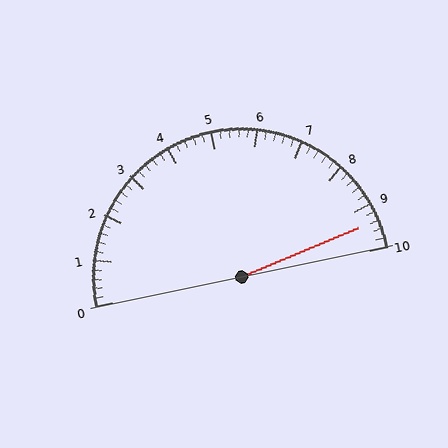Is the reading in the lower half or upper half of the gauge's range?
The reading is in the upper half of the range (0 to 10).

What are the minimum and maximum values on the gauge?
The gauge ranges from 0 to 10.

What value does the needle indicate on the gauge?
The needle indicates approximately 9.4.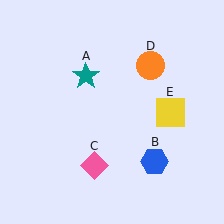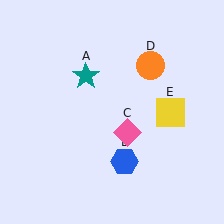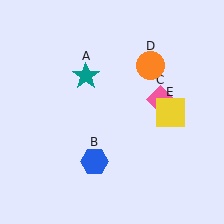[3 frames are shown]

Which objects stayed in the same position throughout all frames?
Teal star (object A) and orange circle (object D) and yellow square (object E) remained stationary.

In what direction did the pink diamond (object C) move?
The pink diamond (object C) moved up and to the right.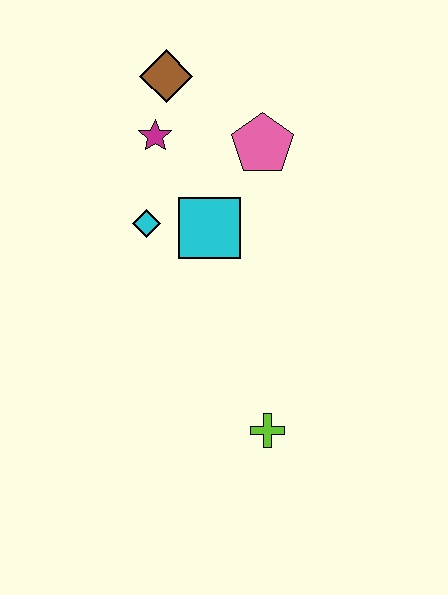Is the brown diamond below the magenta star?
No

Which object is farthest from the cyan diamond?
The lime cross is farthest from the cyan diamond.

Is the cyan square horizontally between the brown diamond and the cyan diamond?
No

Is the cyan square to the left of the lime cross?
Yes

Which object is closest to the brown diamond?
The magenta star is closest to the brown diamond.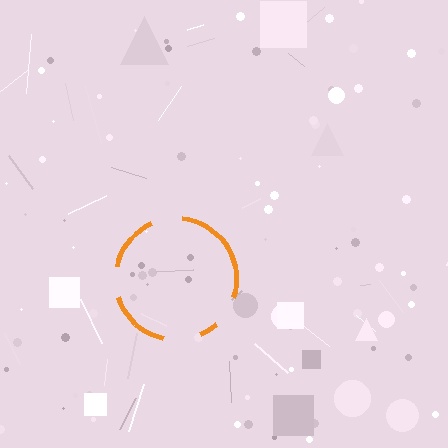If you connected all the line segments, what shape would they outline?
They would outline a circle.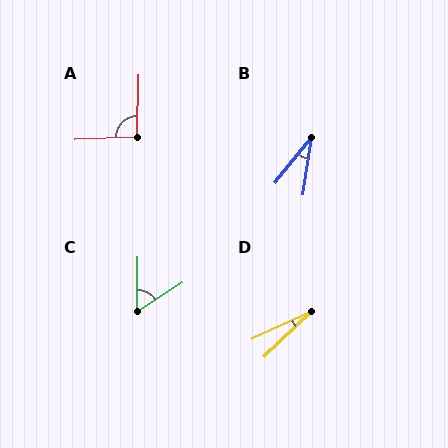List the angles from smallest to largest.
D (18°), B (31°), C (57°), A (93°).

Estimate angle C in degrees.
Approximately 57 degrees.